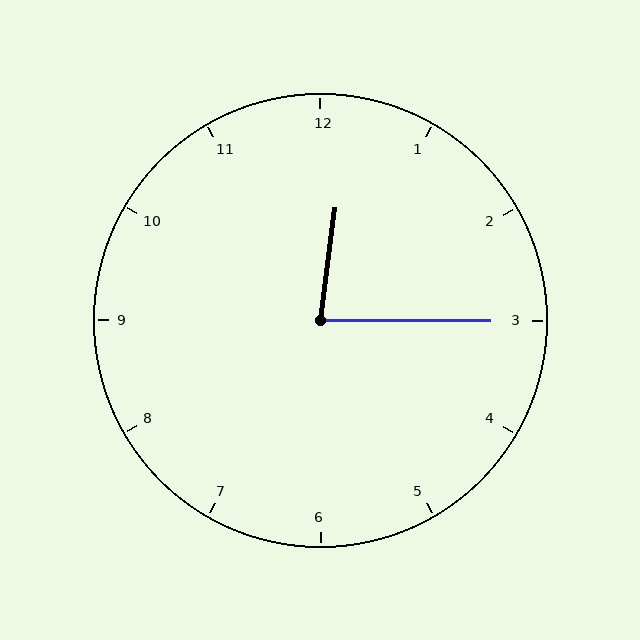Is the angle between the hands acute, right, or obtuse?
It is acute.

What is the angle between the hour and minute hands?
Approximately 82 degrees.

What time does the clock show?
12:15.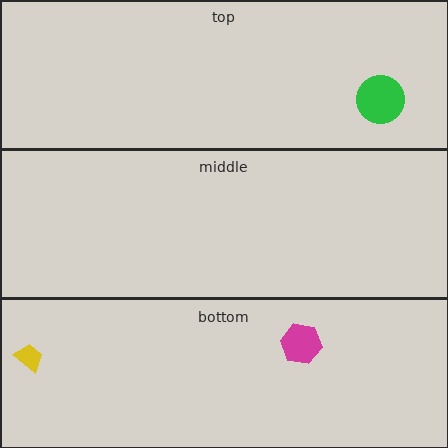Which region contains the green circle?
The top region.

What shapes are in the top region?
The green circle.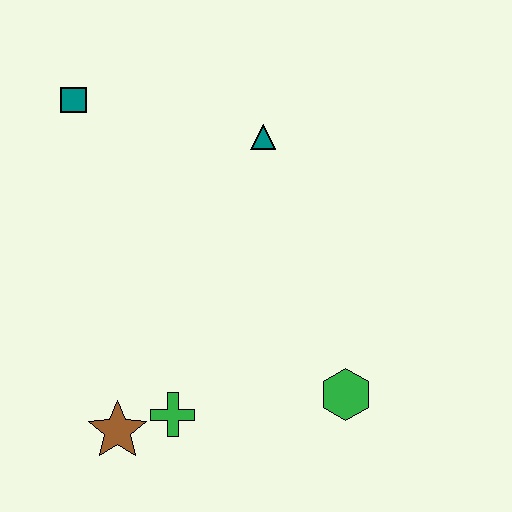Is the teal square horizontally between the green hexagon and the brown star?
No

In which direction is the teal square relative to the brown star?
The teal square is above the brown star.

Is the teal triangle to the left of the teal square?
No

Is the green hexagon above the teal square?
No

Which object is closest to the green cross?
The brown star is closest to the green cross.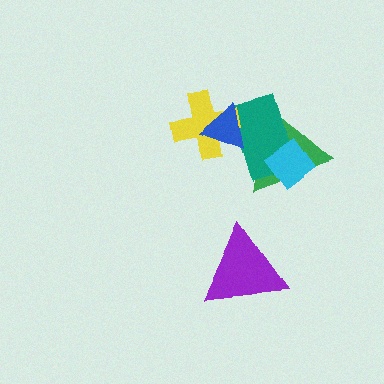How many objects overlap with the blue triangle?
3 objects overlap with the blue triangle.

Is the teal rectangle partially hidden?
Yes, it is partially covered by another shape.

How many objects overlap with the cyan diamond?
2 objects overlap with the cyan diamond.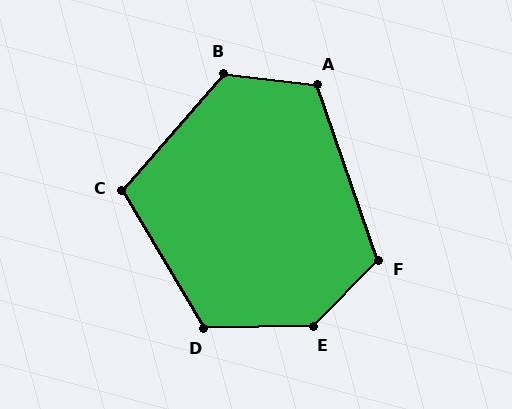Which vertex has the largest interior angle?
E, at approximately 136 degrees.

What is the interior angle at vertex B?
Approximately 124 degrees (obtuse).